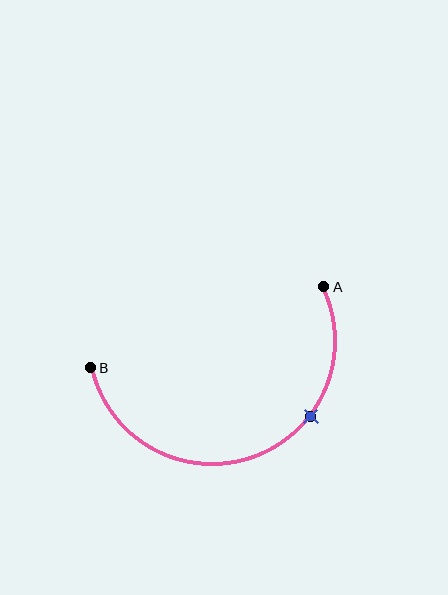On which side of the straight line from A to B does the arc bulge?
The arc bulges below the straight line connecting A and B.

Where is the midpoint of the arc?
The arc midpoint is the point on the curve farthest from the straight line joining A and B. It sits below that line.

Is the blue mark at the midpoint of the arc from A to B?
No. The blue mark lies on the arc but is closer to endpoint A. The arc midpoint would be at the point on the curve equidistant along the arc from both A and B.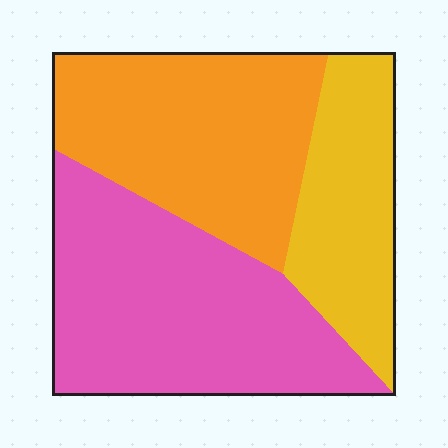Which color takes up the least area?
Yellow, at roughly 25%.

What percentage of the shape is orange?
Orange covers roughly 35% of the shape.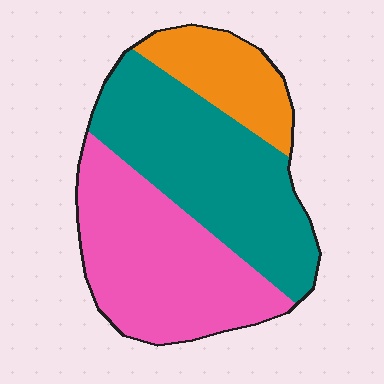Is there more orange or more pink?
Pink.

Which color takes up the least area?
Orange, at roughly 15%.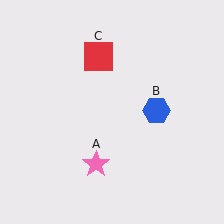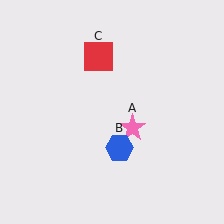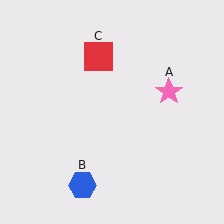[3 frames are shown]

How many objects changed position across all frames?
2 objects changed position: pink star (object A), blue hexagon (object B).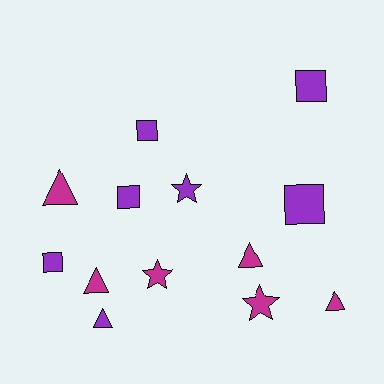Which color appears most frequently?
Purple, with 7 objects.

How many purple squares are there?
There are 5 purple squares.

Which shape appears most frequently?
Square, with 5 objects.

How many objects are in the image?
There are 13 objects.